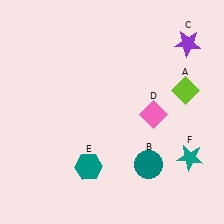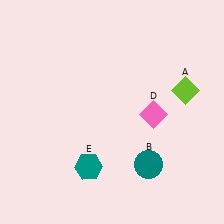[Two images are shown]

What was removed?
The purple star (C), the teal star (F) were removed in Image 2.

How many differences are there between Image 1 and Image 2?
There are 2 differences between the two images.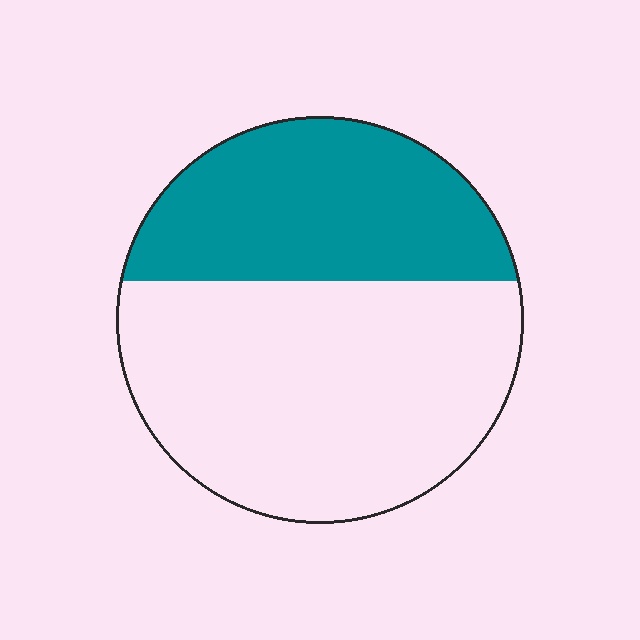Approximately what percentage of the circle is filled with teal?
Approximately 40%.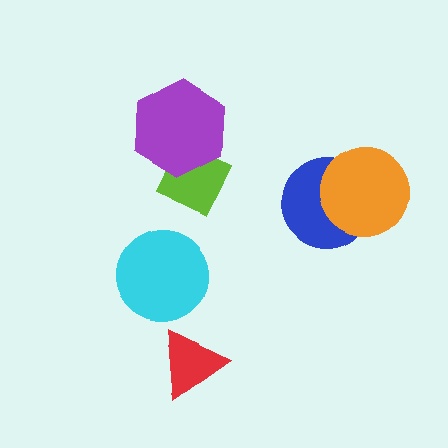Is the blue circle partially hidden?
Yes, it is partially covered by another shape.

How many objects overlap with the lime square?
1 object overlaps with the lime square.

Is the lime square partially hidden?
Yes, it is partially covered by another shape.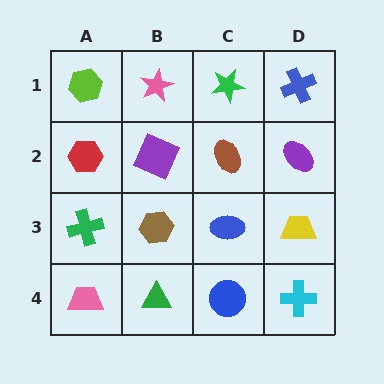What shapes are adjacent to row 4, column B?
A brown hexagon (row 3, column B), a pink trapezoid (row 4, column A), a blue circle (row 4, column C).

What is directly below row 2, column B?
A brown hexagon.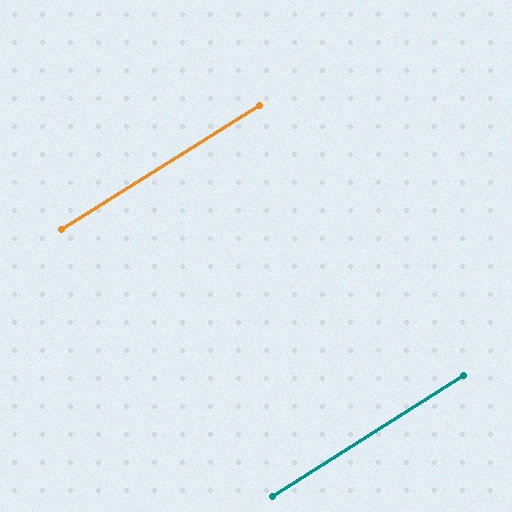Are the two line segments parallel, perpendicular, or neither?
Parallel — their directions differ by only 0.3°.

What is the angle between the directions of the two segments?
Approximately 0 degrees.